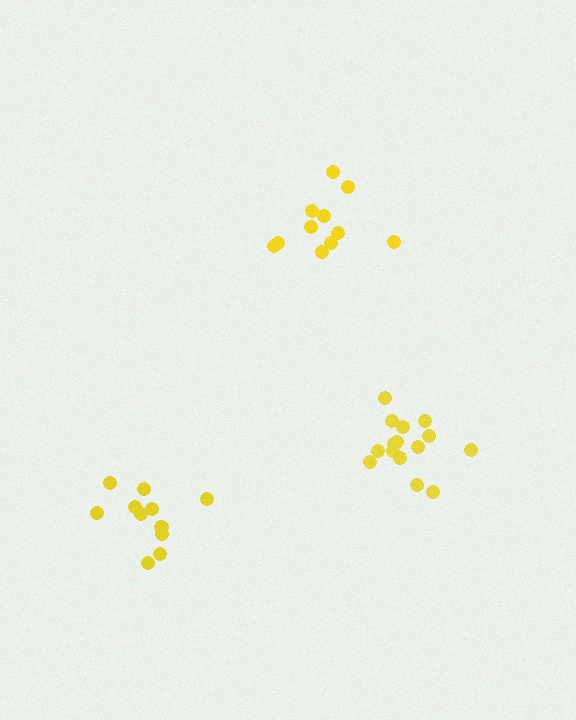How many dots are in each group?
Group 1: 11 dots, Group 2: 13 dots, Group 3: 15 dots (39 total).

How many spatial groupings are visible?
There are 3 spatial groupings.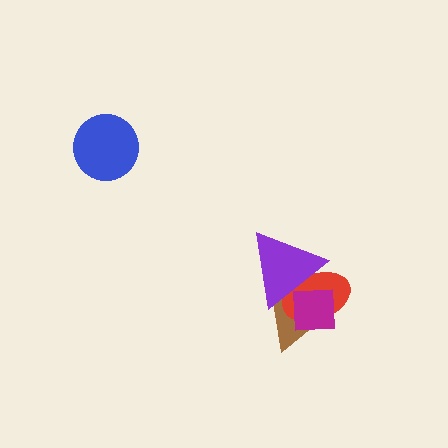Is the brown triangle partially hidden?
Yes, it is partially covered by another shape.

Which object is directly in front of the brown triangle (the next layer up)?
The red ellipse is directly in front of the brown triangle.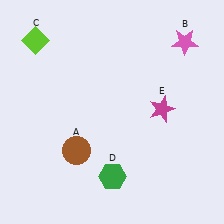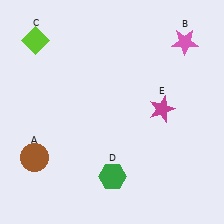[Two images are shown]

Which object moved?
The brown circle (A) moved left.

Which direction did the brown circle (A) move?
The brown circle (A) moved left.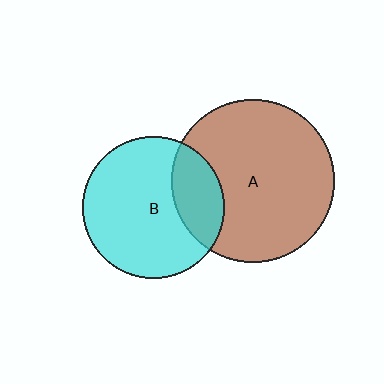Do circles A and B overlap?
Yes.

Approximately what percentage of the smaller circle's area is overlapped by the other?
Approximately 25%.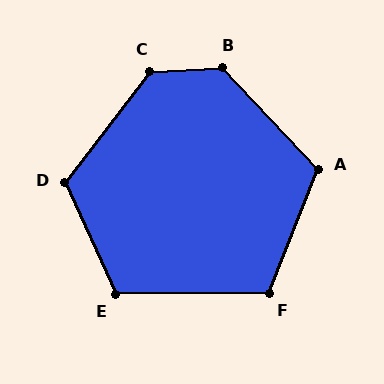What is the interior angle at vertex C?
Approximately 130 degrees (obtuse).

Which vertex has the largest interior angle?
B, at approximately 130 degrees.